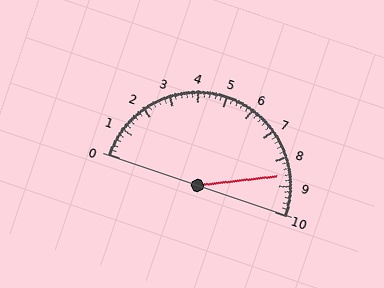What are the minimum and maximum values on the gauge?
The gauge ranges from 0 to 10.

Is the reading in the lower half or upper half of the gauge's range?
The reading is in the upper half of the range (0 to 10).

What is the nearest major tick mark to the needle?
The nearest major tick mark is 9.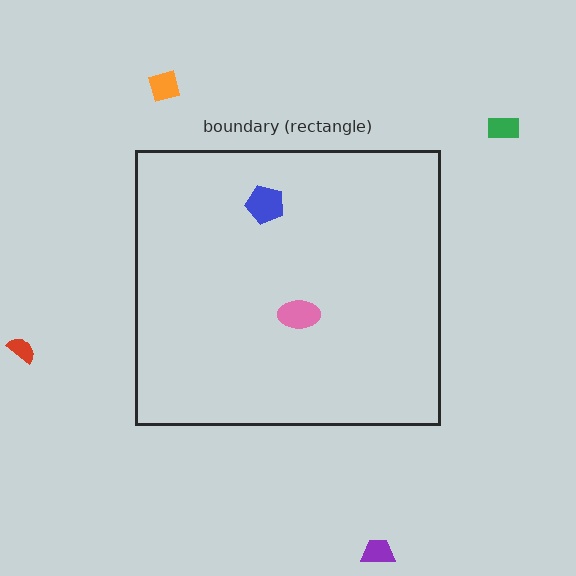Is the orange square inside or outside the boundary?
Outside.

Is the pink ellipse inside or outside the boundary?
Inside.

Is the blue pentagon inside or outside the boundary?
Inside.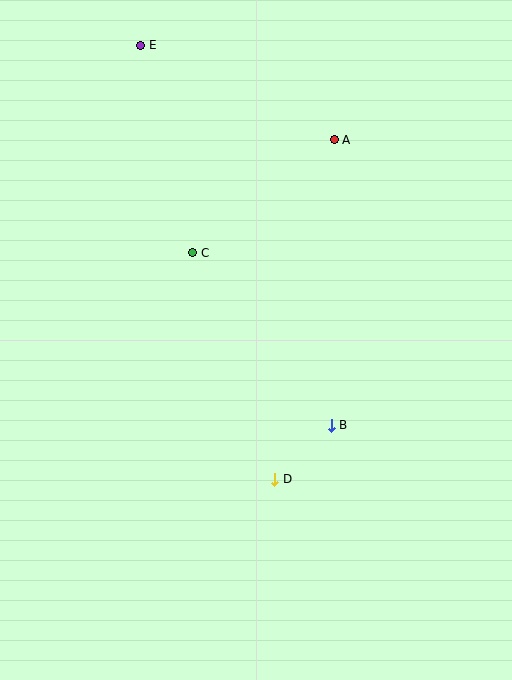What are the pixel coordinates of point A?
Point A is at (334, 140).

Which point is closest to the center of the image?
Point C at (193, 253) is closest to the center.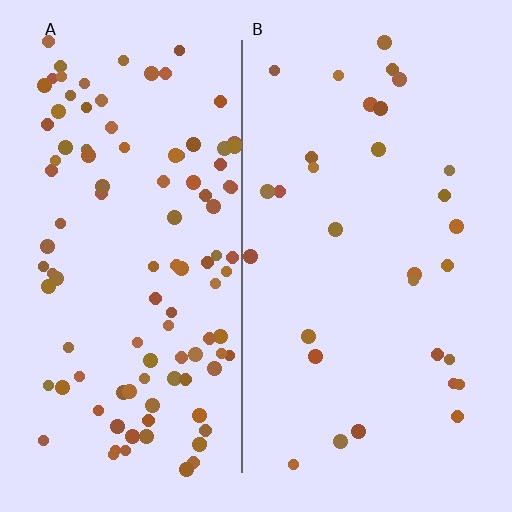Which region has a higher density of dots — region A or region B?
A (the left).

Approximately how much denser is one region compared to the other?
Approximately 3.4× — region A over region B.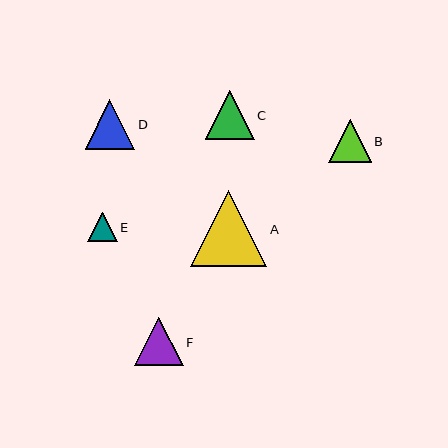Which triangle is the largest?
Triangle A is the largest with a size of approximately 76 pixels.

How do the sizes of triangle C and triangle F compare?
Triangle C and triangle F are approximately the same size.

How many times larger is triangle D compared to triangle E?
Triangle D is approximately 1.7 times the size of triangle E.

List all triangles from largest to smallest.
From largest to smallest: A, D, C, F, B, E.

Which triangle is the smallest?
Triangle E is the smallest with a size of approximately 29 pixels.